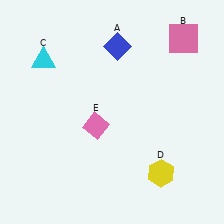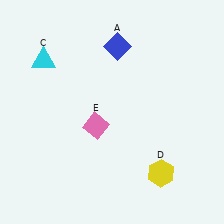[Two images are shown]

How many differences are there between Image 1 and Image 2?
There is 1 difference between the two images.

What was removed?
The pink square (B) was removed in Image 2.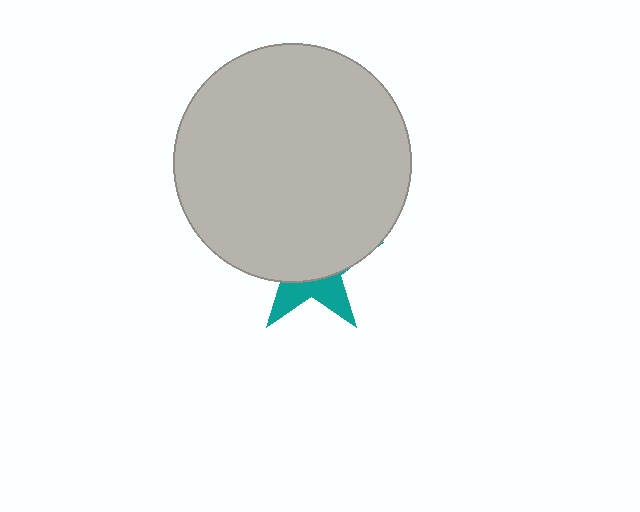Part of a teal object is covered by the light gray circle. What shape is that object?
It is a star.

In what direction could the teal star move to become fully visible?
The teal star could move down. That would shift it out from behind the light gray circle entirely.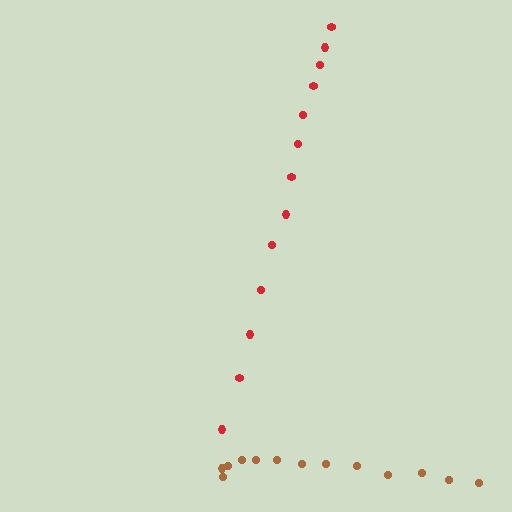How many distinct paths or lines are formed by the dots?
There are 2 distinct paths.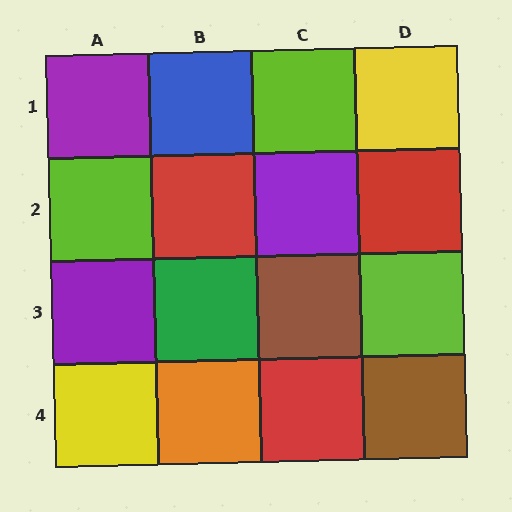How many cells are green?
1 cell is green.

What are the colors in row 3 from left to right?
Purple, green, brown, lime.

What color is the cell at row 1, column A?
Purple.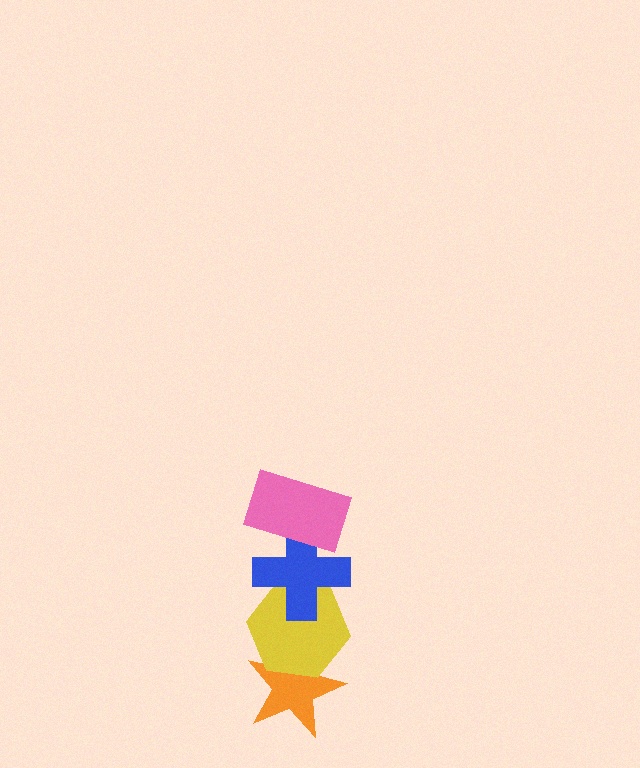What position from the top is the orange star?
The orange star is 4th from the top.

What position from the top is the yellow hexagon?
The yellow hexagon is 3rd from the top.